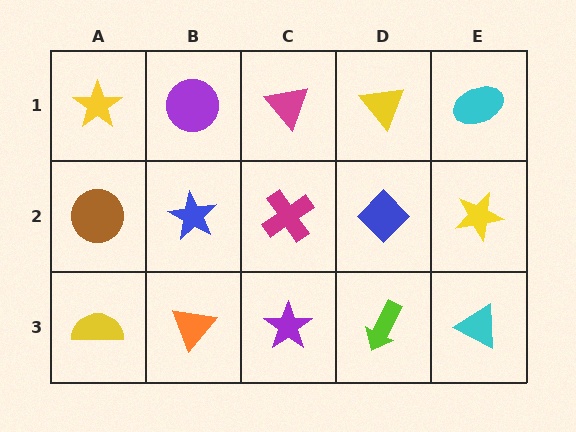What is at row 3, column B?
An orange triangle.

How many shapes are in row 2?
5 shapes.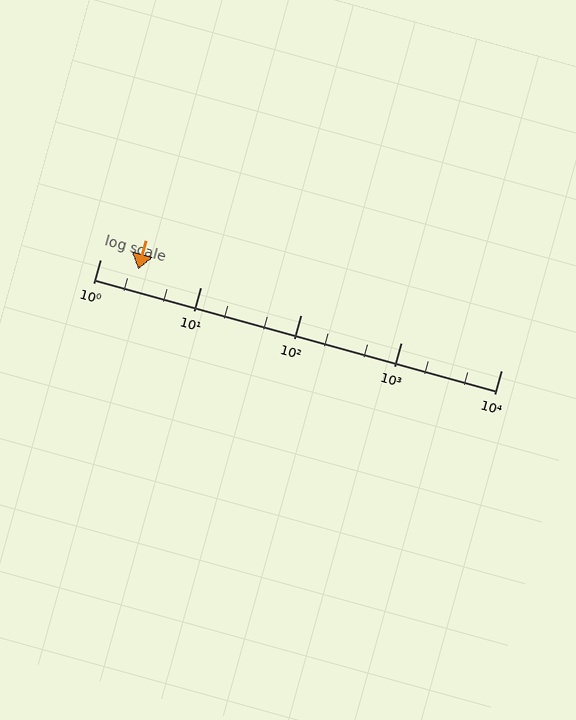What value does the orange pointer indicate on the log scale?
The pointer indicates approximately 2.4.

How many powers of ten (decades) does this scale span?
The scale spans 4 decades, from 1 to 10000.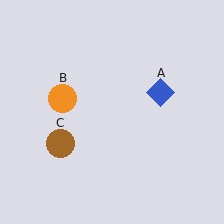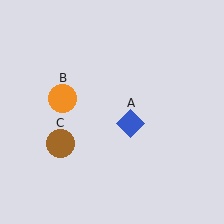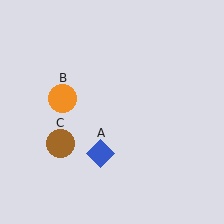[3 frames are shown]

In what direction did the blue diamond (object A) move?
The blue diamond (object A) moved down and to the left.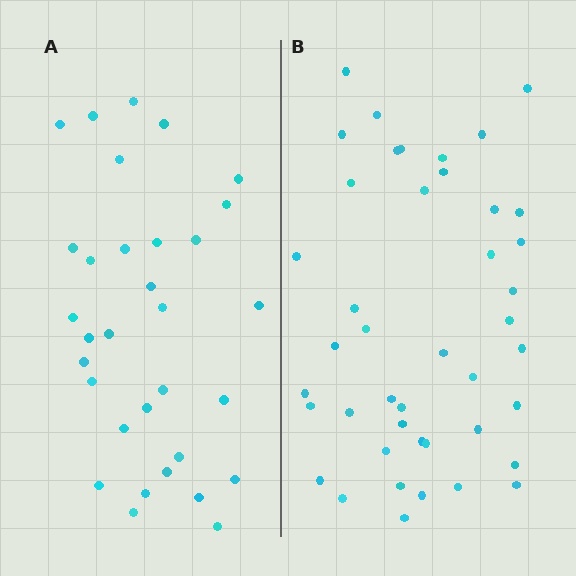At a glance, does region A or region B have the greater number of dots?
Region B (the right region) has more dots.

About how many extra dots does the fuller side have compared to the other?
Region B has roughly 12 or so more dots than region A.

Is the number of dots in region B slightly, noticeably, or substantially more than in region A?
Region B has noticeably more, but not dramatically so. The ratio is roughly 1.3 to 1.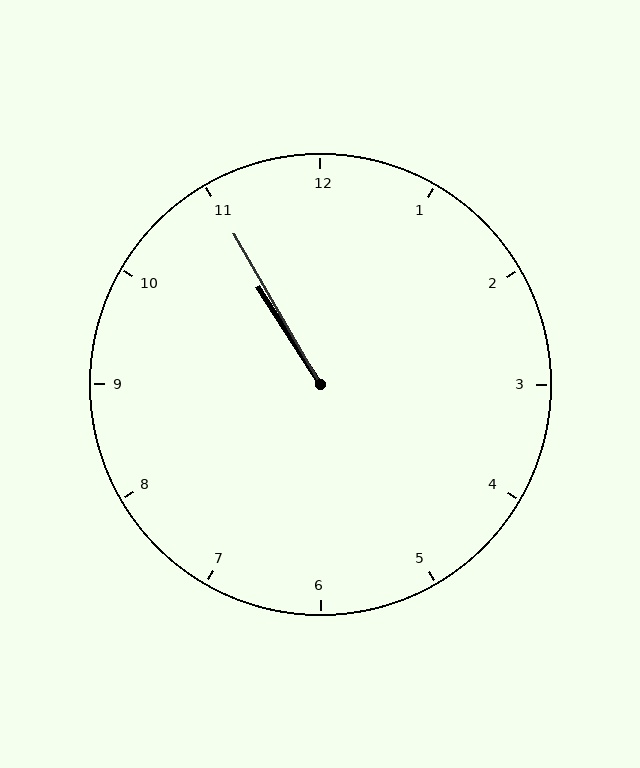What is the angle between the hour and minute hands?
Approximately 2 degrees.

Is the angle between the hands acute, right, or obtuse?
It is acute.